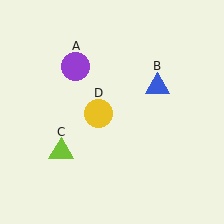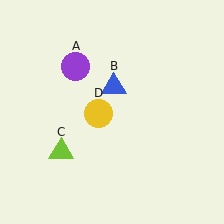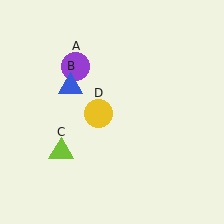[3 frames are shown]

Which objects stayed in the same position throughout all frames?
Purple circle (object A) and lime triangle (object C) and yellow circle (object D) remained stationary.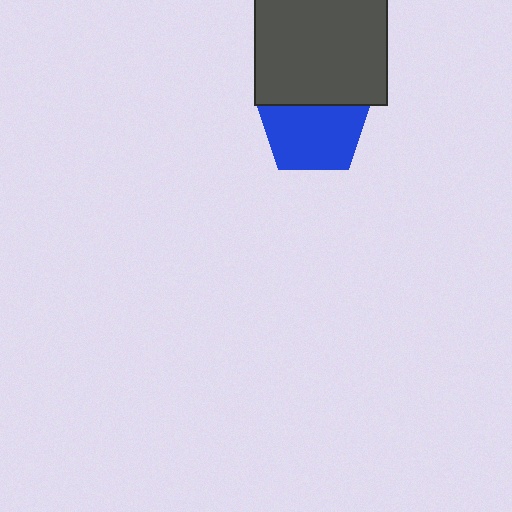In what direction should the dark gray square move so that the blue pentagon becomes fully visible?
The dark gray square should move up. That is the shortest direction to clear the overlap and leave the blue pentagon fully visible.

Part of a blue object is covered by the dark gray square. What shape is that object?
It is a pentagon.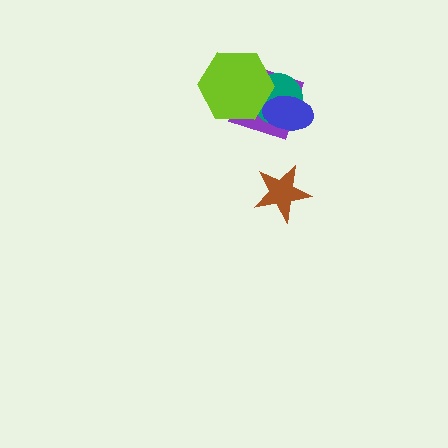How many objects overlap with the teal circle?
3 objects overlap with the teal circle.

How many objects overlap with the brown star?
0 objects overlap with the brown star.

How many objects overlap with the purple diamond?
3 objects overlap with the purple diamond.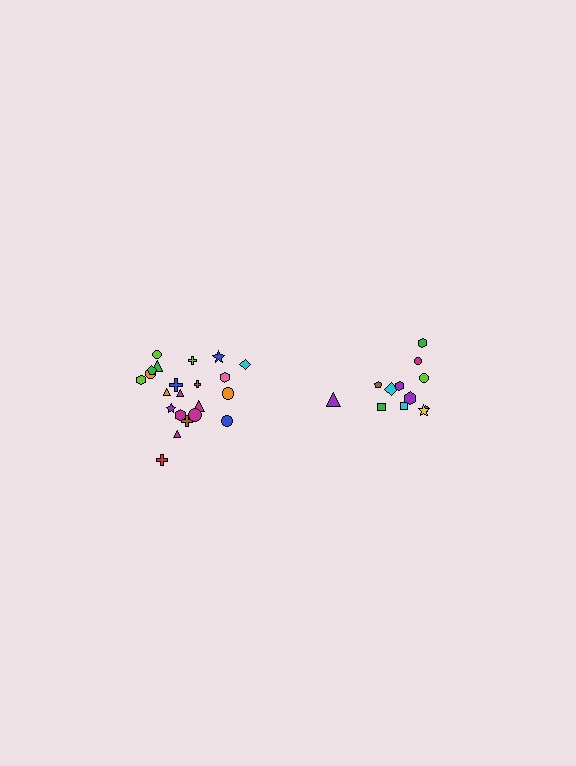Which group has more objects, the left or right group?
The left group.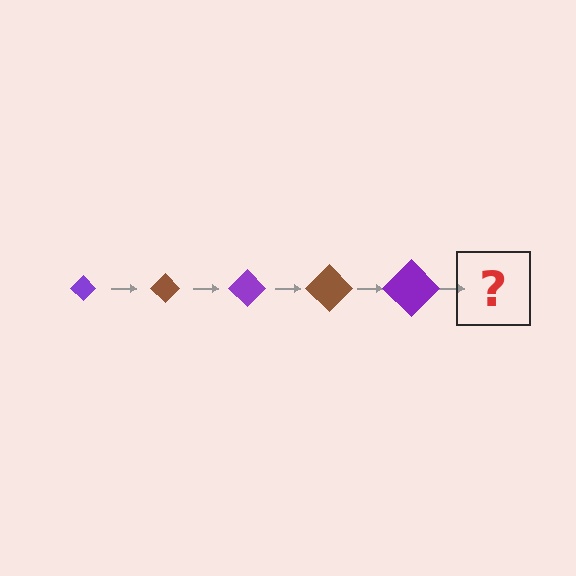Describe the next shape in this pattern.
It should be a brown diamond, larger than the previous one.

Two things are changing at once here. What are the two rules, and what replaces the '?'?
The two rules are that the diamond grows larger each step and the color cycles through purple and brown. The '?' should be a brown diamond, larger than the previous one.